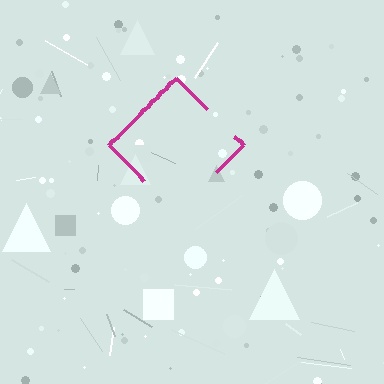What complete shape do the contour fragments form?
The contour fragments form a diamond.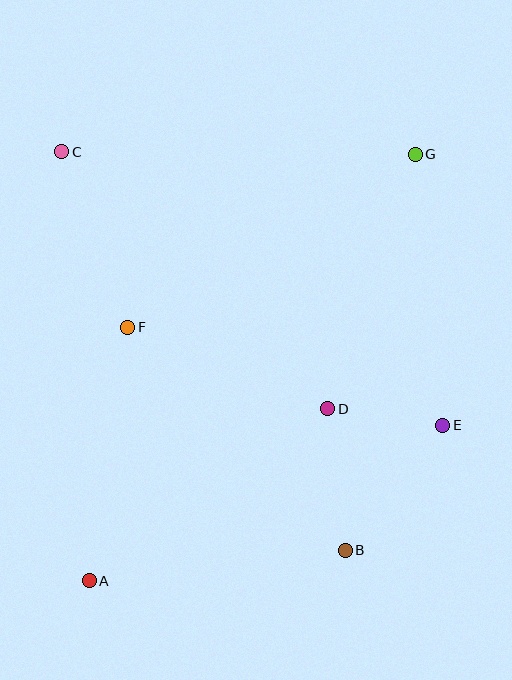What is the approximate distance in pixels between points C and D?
The distance between C and D is approximately 370 pixels.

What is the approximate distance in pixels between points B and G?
The distance between B and G is approximately 402 pixels.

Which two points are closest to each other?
Points D and E are closest to each other.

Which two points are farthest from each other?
Points A and G are farthest from each other.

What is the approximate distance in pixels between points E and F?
The distance between E and F is approximately 330 pixels.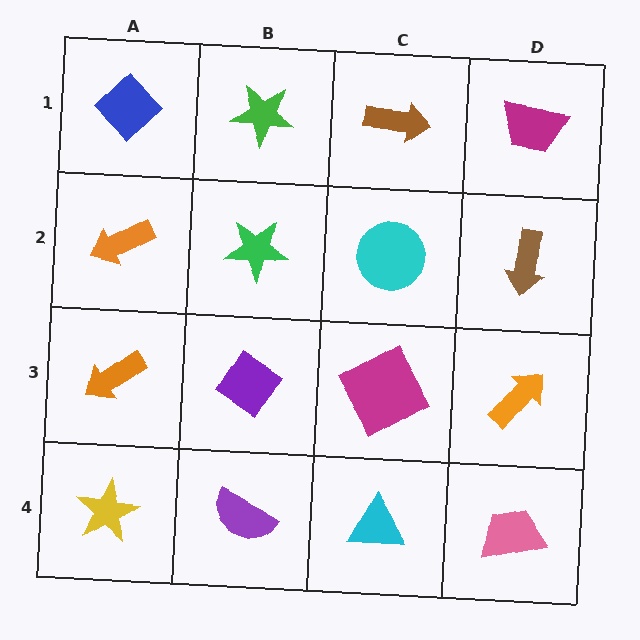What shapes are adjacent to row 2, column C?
A brown arrow (row 1, column C), a magenta square (row 3, column C), a green star (row 2, column B), a brown arrow (row 2, column D).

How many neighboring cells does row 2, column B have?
4.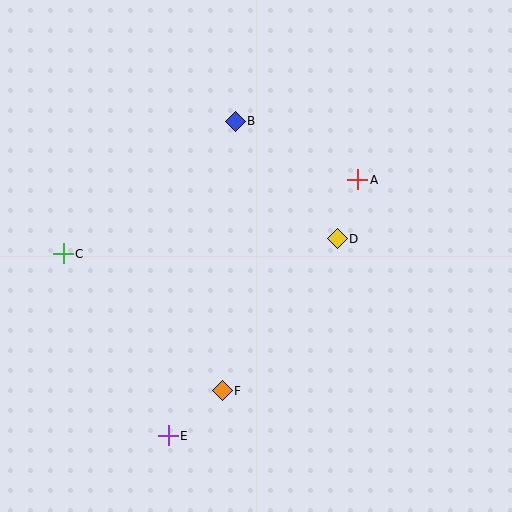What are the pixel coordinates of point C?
Point C is at (63, 254).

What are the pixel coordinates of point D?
Point D is at (337, 239).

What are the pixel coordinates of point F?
Point F is at (222, 391).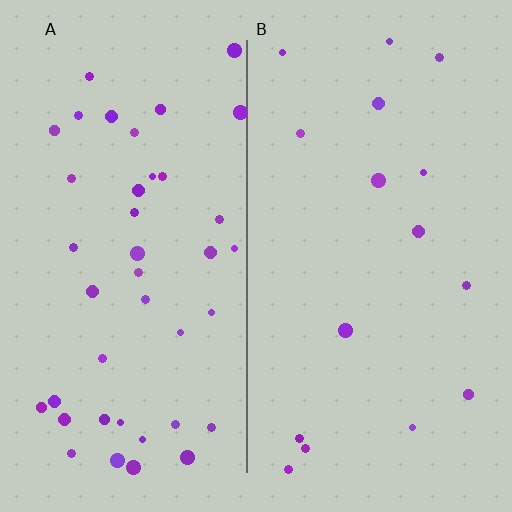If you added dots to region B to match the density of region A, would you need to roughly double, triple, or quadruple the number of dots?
Approximately triple.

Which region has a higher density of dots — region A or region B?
A (the left).